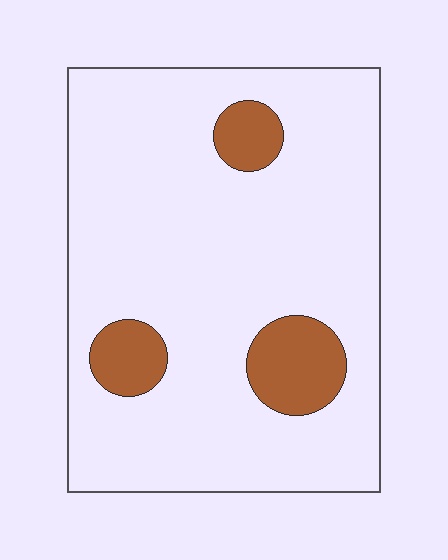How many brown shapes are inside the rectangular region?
3.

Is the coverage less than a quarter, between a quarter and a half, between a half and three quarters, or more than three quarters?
Less than a quarter.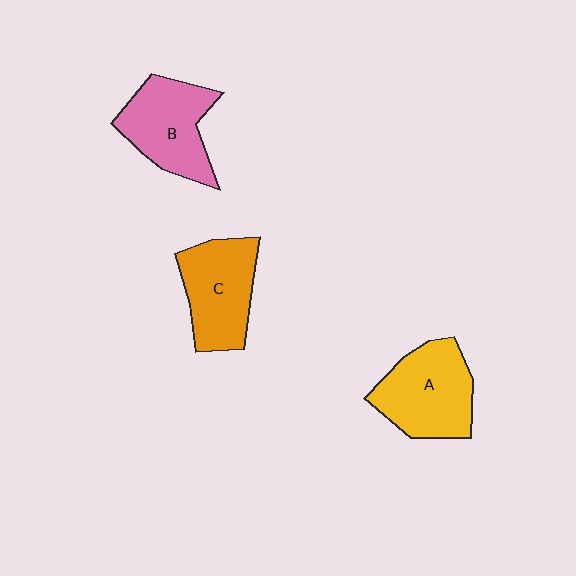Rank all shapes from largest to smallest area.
From largest to smallest: A (yellow), B (pink), C (orange).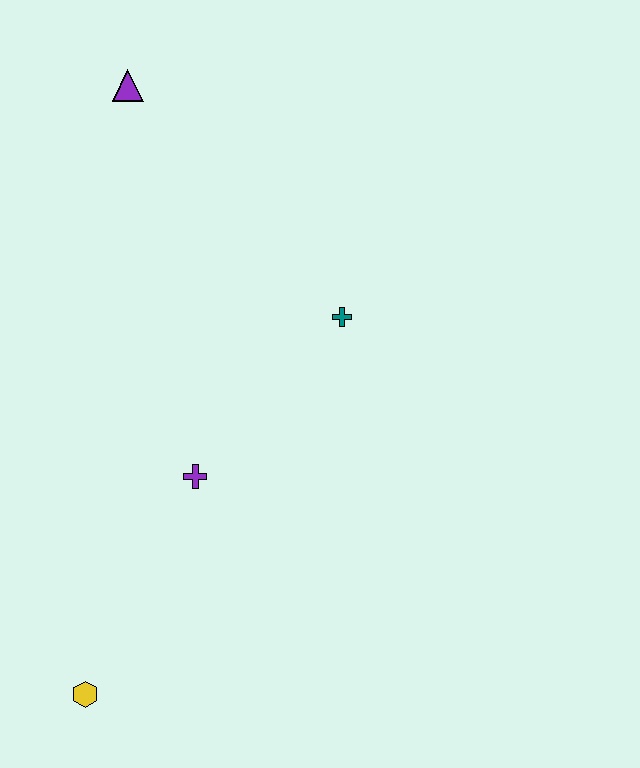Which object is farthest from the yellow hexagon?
The purple triangle is farthest from the yellow hexagon.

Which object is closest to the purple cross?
The teal cross is closest to the purple cross.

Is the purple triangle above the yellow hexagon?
Yes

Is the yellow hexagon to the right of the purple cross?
No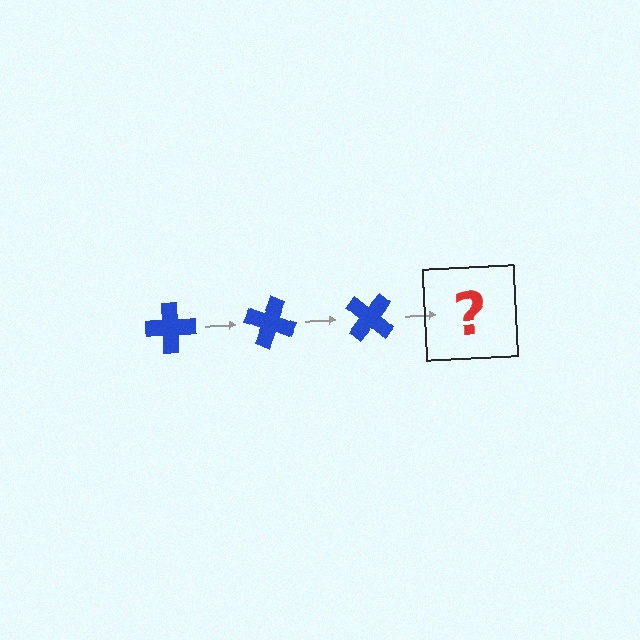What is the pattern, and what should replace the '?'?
The pattern is that the cross rotates 20 degrees each step. The '?' should be a blue cross rotated 60 degrees.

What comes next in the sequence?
The next element should be a blue cross rotated 60 degrees.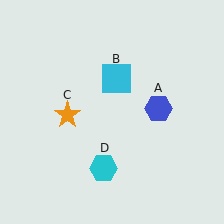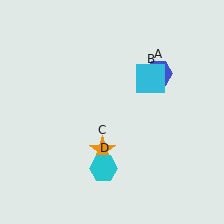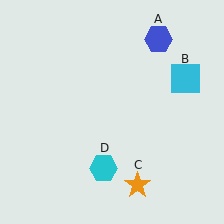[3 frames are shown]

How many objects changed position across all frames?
3 objects changed position: blue hexagon (object A), cyan square (object B), orange star (object C).